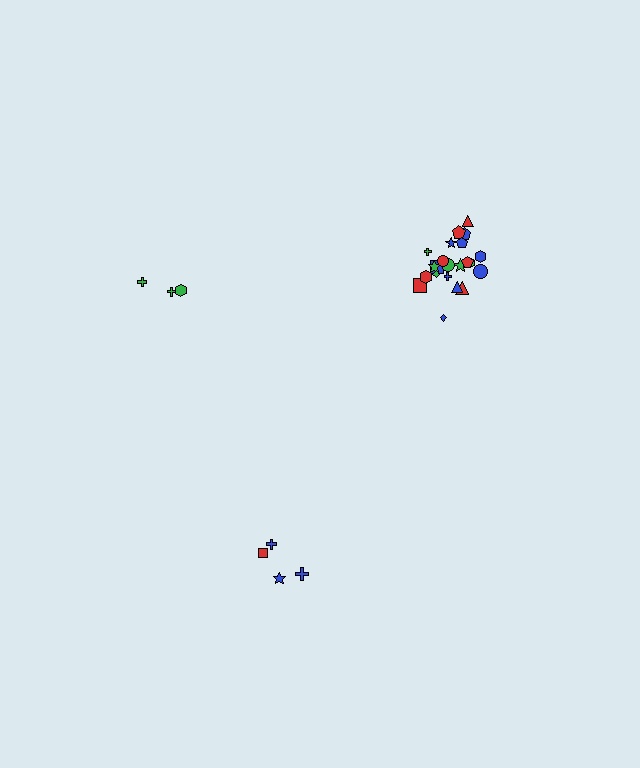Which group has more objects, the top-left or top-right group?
The top-right group.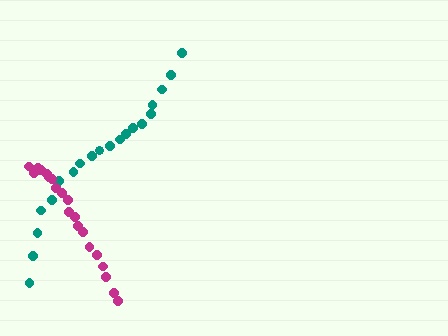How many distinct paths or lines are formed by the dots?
There are 2 distinct paths.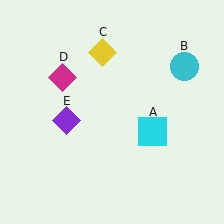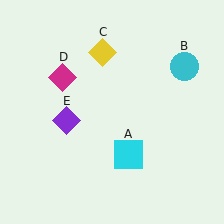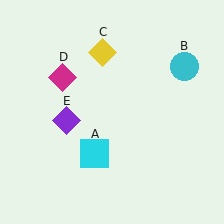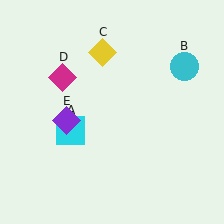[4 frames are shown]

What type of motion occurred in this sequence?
The cyan square (object A) rotated clockwise around the center of the scene.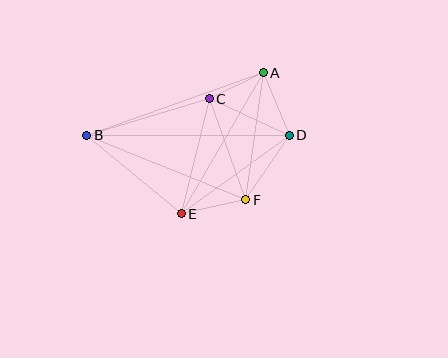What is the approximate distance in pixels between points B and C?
The distance between B and C is approximately 128 pixels.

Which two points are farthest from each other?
Points B and D are farthest from each other.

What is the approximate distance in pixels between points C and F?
The distance between C and F is approximately 108 pixels.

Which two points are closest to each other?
Points A and C are closest to each other.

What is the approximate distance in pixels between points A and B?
The distance between A and B is approximately 187 pixels.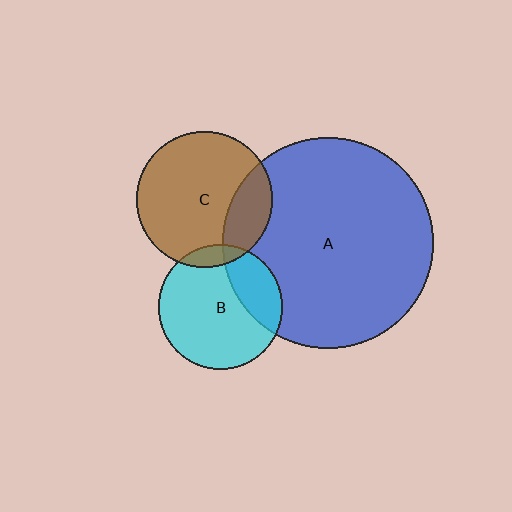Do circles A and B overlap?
Yes.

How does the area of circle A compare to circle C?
Approximately 2.4 times.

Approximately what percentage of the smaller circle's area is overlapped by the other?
Approximately 25%.